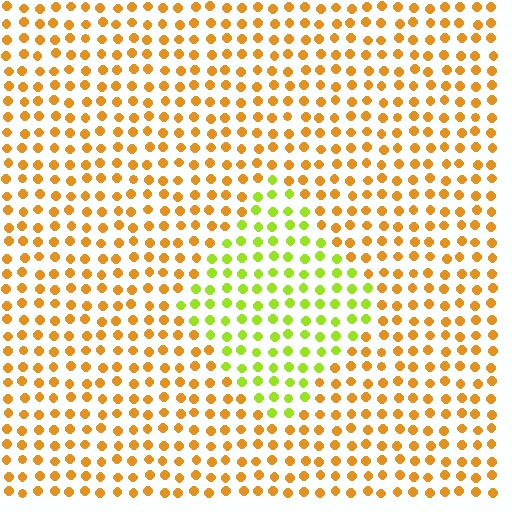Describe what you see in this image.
The image is filled with small orange elements in a uniform arrangement. A diamond-shaped region is visible where the elements are tinted to a slightly different hue, forming a subtle color boundary.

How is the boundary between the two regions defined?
The boundary is defined purely by a slight shift in hue (about 49 degrees). Spacing, size, and orientation are identical on both sides.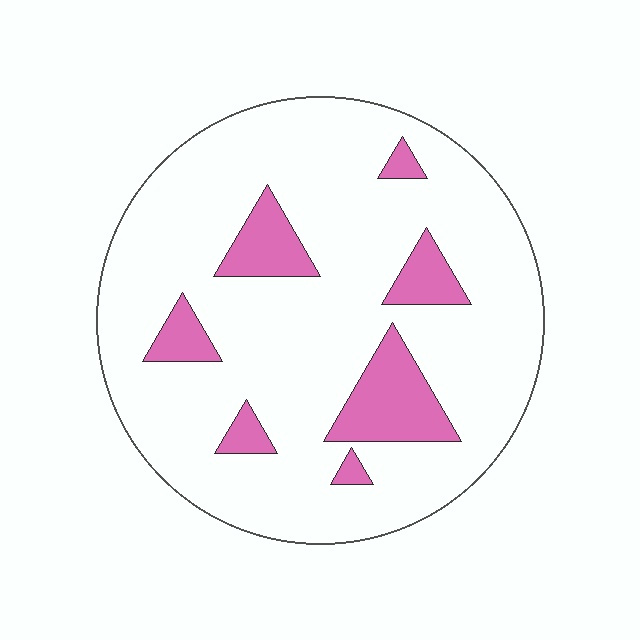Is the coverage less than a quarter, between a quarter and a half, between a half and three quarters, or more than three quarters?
Less than a quarter.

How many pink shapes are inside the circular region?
7.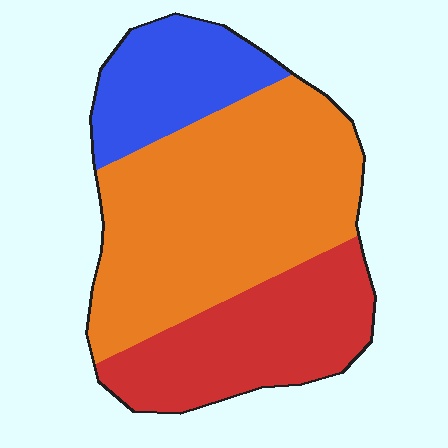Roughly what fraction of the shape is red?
Red takes up about one quarter (1/4) of the shape.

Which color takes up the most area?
Orange, at roughly 55%.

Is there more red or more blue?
Red.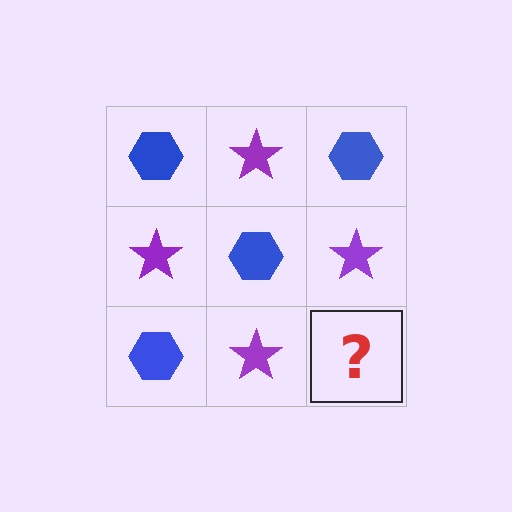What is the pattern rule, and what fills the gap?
The rule is that it alternates blue hexagon and purple star in a checkerboard pattern. The gap should be filled with a blue hexagon.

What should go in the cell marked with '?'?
The missing cell should contain a blue hexagon.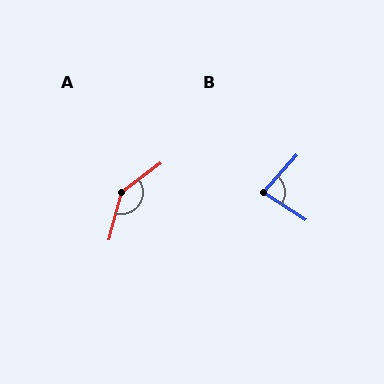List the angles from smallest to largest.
B (82°), A (141°).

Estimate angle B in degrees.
Approximately 82 degrees.